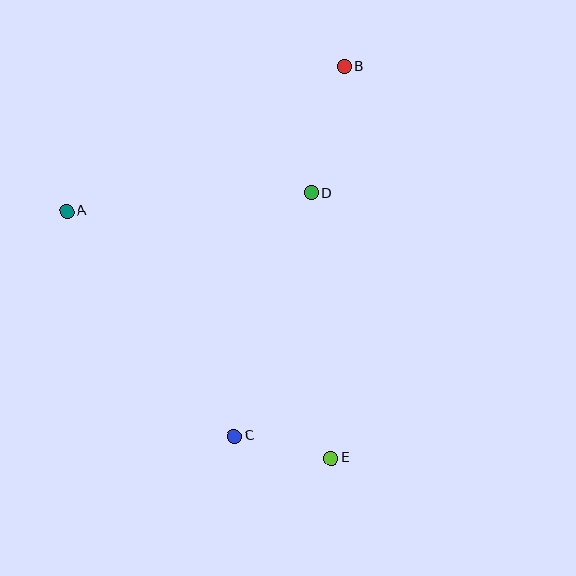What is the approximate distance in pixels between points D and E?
The distance between D and E is approximately 266 pixels.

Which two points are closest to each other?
Points C and E are closest to each other.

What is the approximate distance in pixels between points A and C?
The distance between A and C is approximately 280 pixels.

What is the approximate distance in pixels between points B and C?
The distance between B and C is approximately 385 pixels.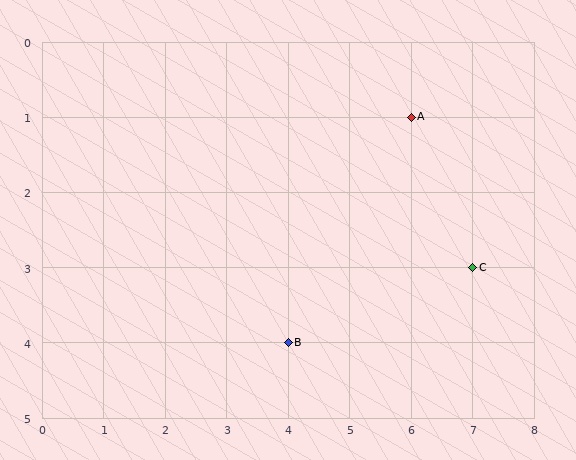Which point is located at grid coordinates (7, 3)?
Point C is at (7, 3).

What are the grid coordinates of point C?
Point C is at grid coordinates (7, 3).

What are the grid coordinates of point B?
Point B is at grid coordinates (4, 4).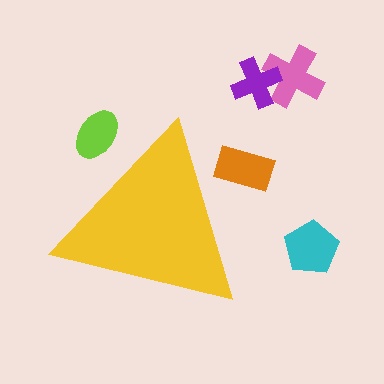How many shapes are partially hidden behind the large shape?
2 shapes are partially hidden.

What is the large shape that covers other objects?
A yellow triangle.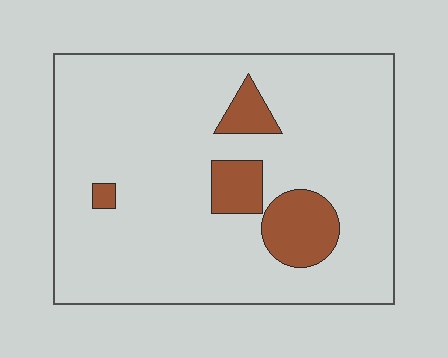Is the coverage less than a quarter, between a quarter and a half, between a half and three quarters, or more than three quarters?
Less than a quarter.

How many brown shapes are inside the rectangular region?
4.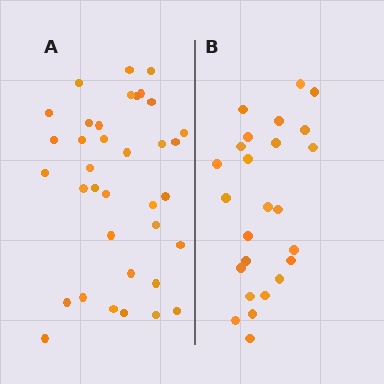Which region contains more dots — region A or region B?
Region A (the left region) has more dots.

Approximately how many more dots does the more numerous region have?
Region A has roughly 12 or so more dots than region B.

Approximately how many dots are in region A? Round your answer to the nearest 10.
About 40 dots. (The exact count is 36, which rounds to 40.)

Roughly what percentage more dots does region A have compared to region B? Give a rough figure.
About 45% more.